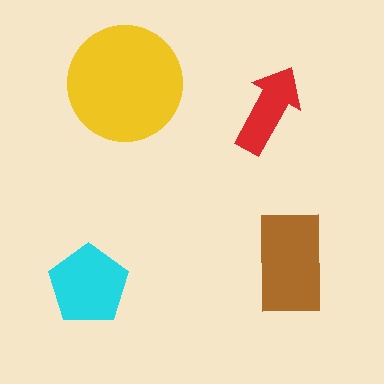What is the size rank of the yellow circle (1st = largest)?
1st.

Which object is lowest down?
The cyan pentagon is bottommost.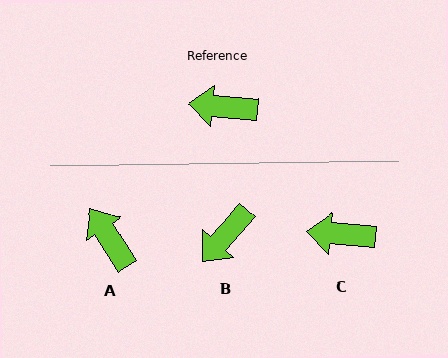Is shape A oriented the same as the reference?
No, it is off by about 52 degrees.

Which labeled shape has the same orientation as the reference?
C.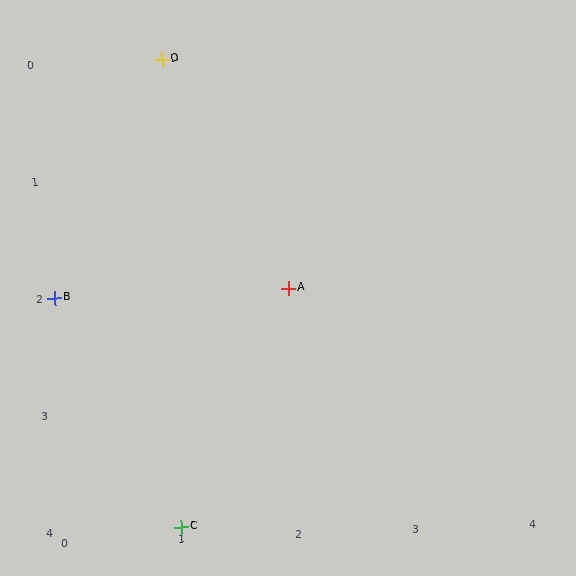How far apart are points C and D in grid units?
Points C and D are 4 rows apart.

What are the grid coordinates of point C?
Point C is at grid coordinates (1, 4).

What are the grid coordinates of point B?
Point B is at grid coordinates (0, 2).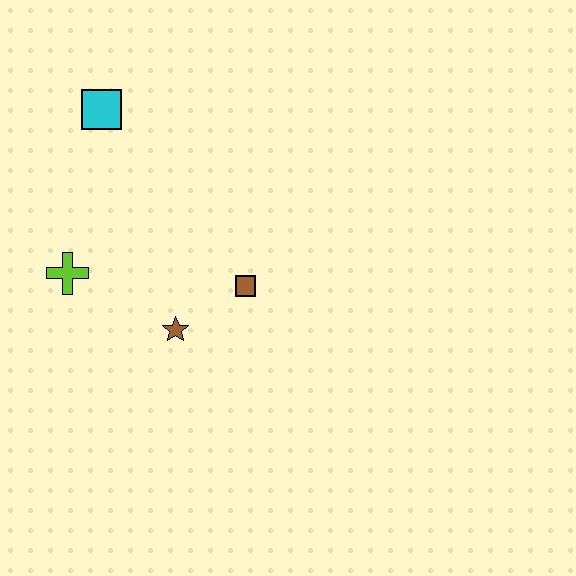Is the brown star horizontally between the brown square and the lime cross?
Yes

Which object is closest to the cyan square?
The lime cross is closest to the cyan square.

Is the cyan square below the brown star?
No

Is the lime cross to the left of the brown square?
Yes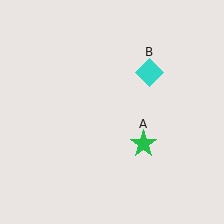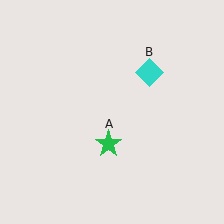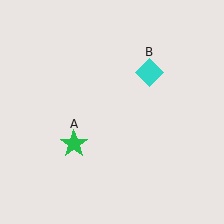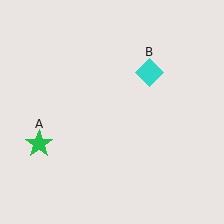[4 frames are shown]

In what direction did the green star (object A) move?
The green star (object A) moved left.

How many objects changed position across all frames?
1 object changed position: green star (object A).